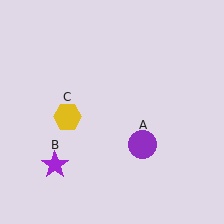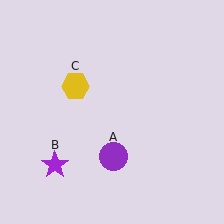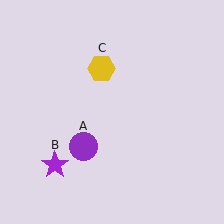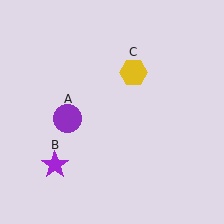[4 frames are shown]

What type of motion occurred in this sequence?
The purple circle (object A), yellow hexagon (object C) rotated clockwise around the center of the scene.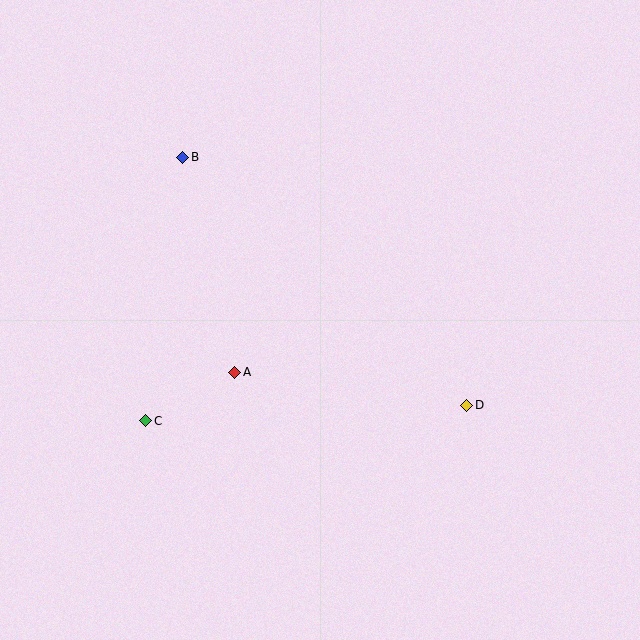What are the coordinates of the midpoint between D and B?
The midpoint between D and B is at (325, 281).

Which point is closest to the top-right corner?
Point D is closest to the top-right corner.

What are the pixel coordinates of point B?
Point B is at (183, 157).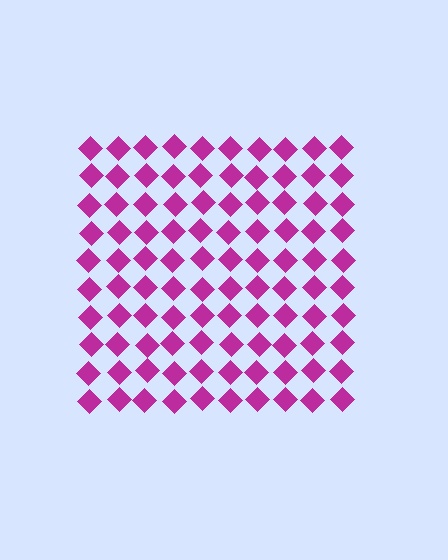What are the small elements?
The small elements are diamonds.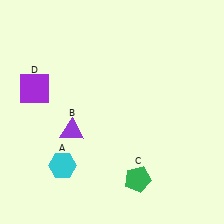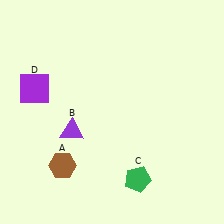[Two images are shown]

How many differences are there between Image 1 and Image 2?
There is 1 difference between the two images.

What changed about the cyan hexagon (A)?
In Image 1, A is cyan. In Image 2, it changed to brown.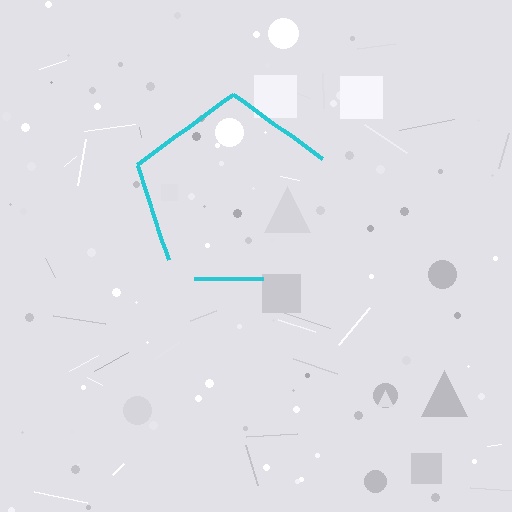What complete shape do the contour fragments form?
The contour fragments form a pentagon.